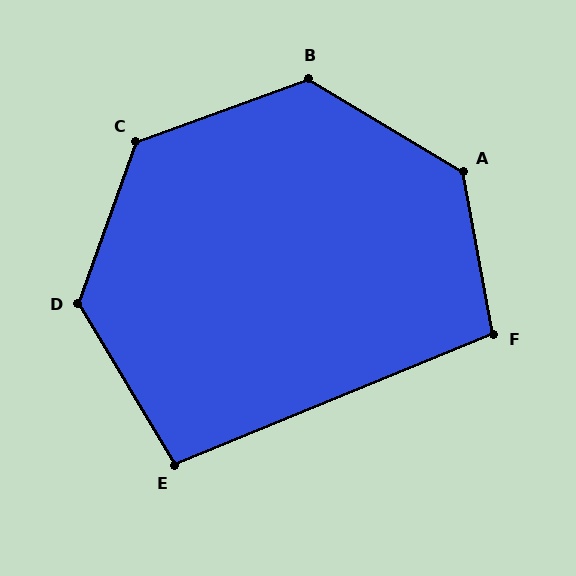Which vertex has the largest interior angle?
A, at approximately 131 degrees.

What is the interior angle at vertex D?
Approximately 129 degrees (obtuse).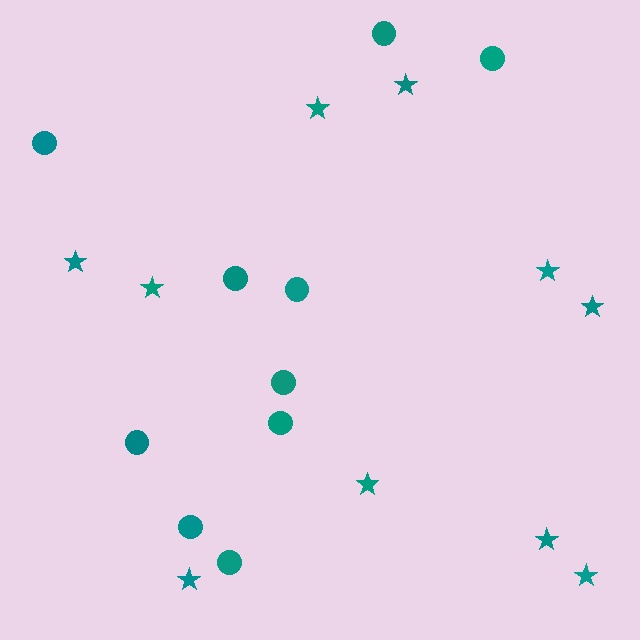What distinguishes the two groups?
There are 2 groups: one group of circles (10) and one group of stars (10).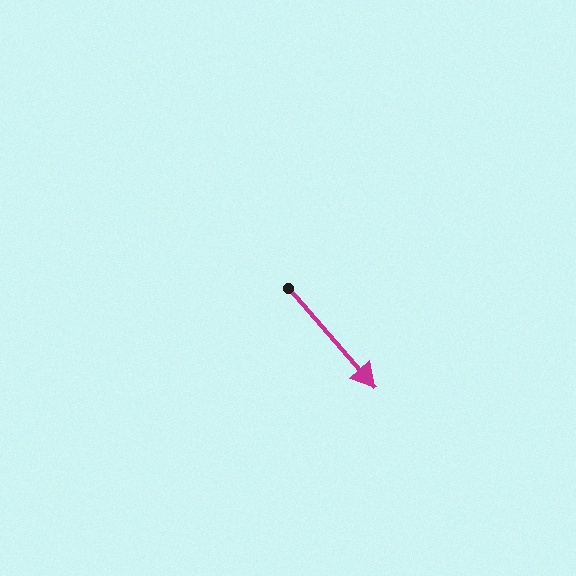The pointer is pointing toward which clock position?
Roughly 5 o'clock.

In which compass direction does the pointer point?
Southeast.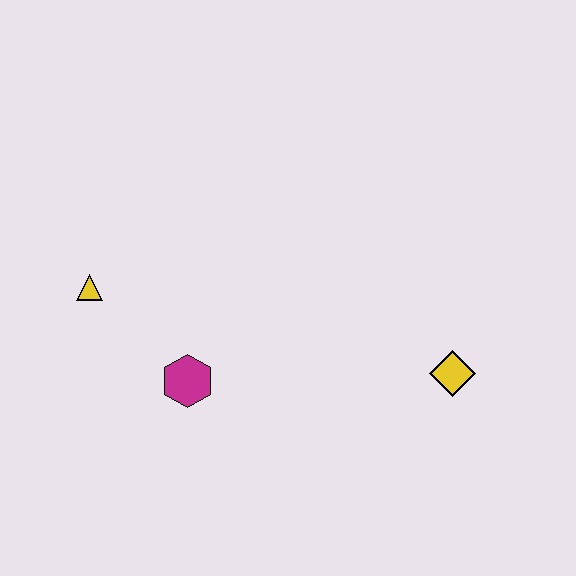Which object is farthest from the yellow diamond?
The yellow triangle is farthest from the yellow diamond.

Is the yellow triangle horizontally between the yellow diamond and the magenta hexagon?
No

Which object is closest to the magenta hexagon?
The yellow triangle is closest to the magenta hexagon.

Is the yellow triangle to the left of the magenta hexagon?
Yes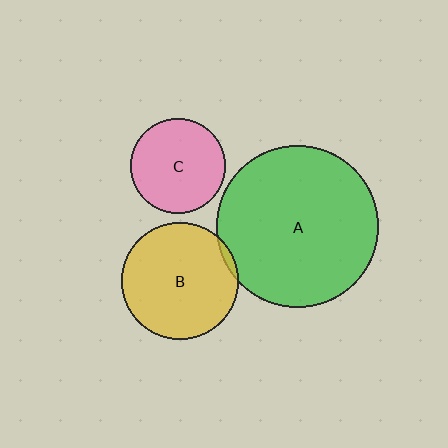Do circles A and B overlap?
Yes.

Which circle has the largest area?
Circle A (green).